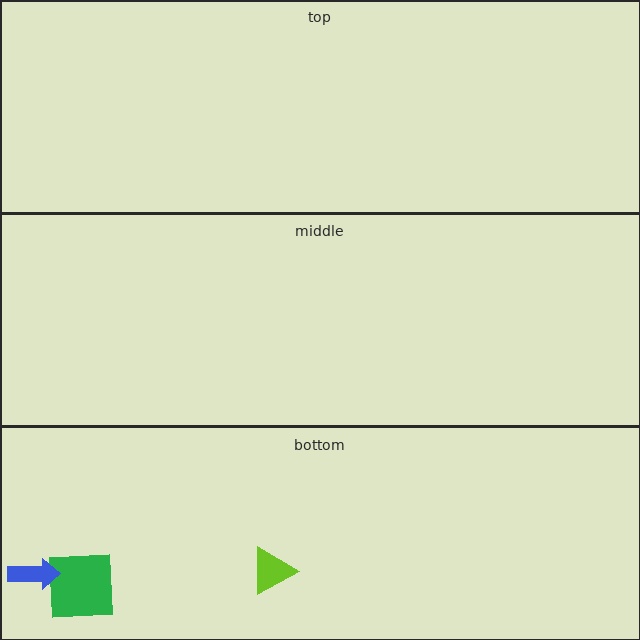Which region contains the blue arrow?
The bottom region.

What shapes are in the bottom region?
The lime triangle, the green square, the blue arrow.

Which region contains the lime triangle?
The bottom region.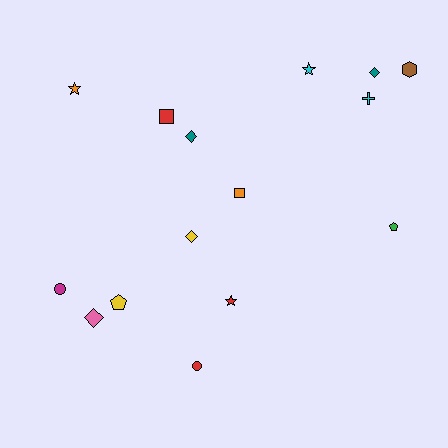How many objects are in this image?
There are 15 objects.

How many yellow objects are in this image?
There are 2 yellow objects.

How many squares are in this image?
There are 2 squares.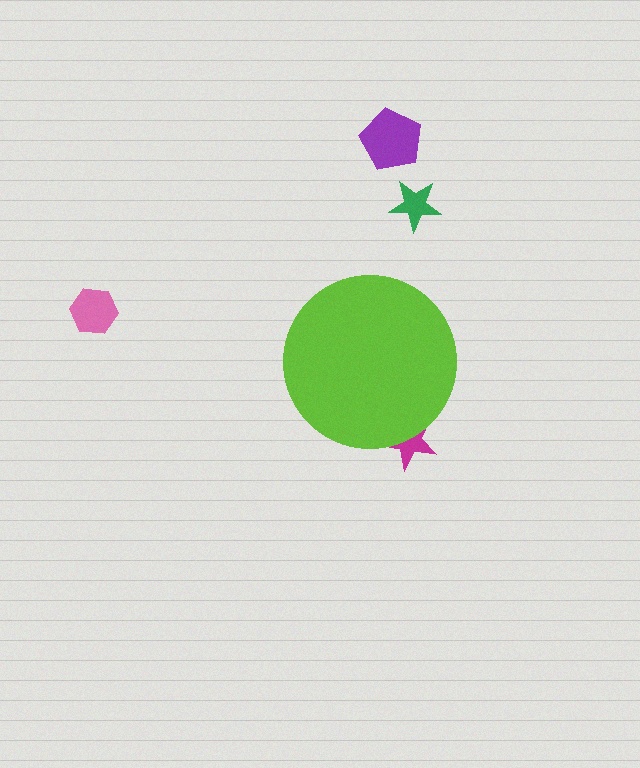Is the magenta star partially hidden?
Yes, the magenta star is partially hidden behind the lime circle.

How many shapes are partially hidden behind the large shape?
1 shape is partially hidden.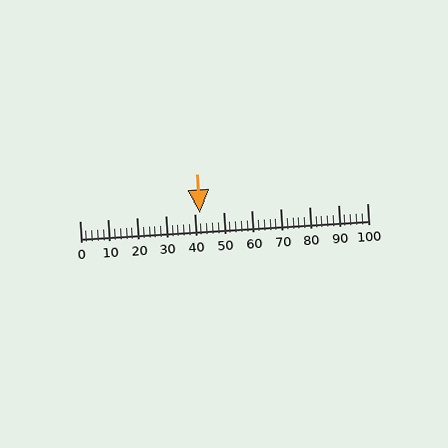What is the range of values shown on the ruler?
The ruler shows values from 0 to 100.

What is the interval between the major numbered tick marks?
The major tick marks are spaced 10 units apart.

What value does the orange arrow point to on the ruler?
The orange arrow points to approximately 42.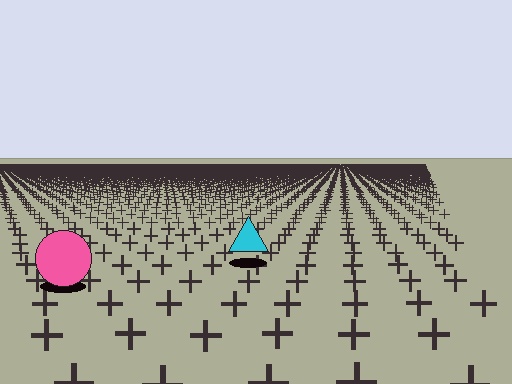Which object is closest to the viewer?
The pink circle is closest. The texture marks near it are larger and more spread out.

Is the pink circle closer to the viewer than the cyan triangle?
Yes. The pink circle is closer — you can tell from the texture gradient: the ground texture is coarser near it.